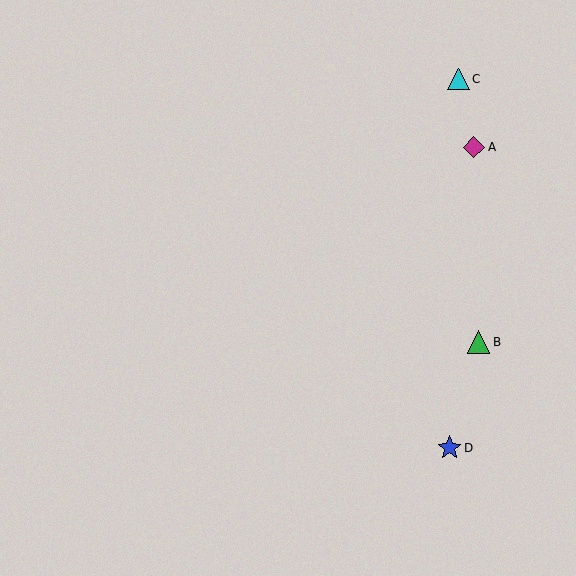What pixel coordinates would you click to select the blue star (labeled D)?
Click at (450, 448) to select the blue star D.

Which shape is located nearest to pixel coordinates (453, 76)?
The cyan triangle (labeled C) at (458, 79) is nearest to that location.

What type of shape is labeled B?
Shape B is a green triangle.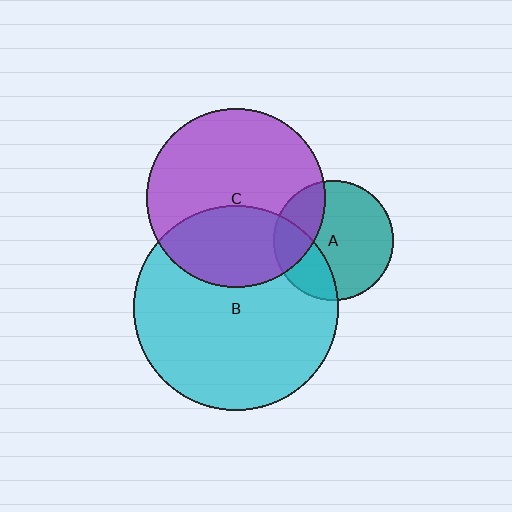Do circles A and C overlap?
Yes.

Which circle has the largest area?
Circle B (cyan).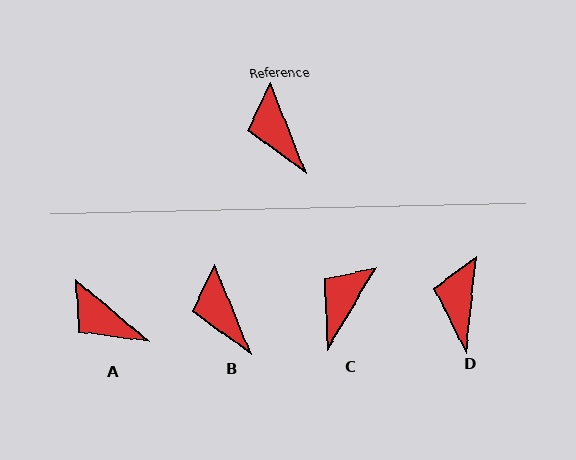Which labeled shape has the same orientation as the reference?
B.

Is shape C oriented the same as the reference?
No, it is off by about 53 degrees.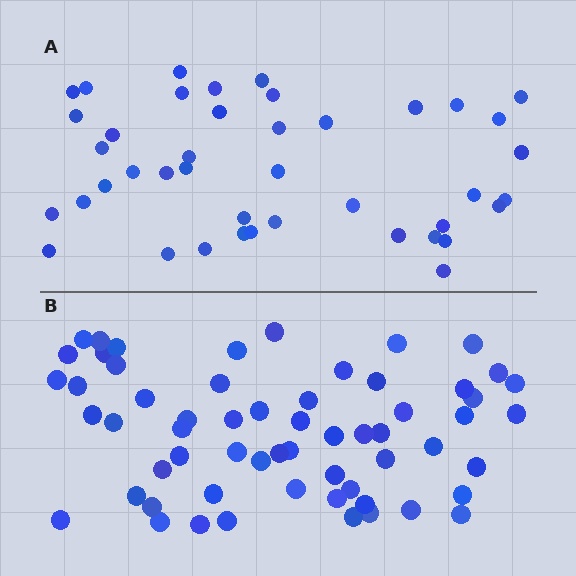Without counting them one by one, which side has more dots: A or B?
Region B (the bottom region) has more dots.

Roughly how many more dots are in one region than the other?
Region B has approximately 20 more dots than region A.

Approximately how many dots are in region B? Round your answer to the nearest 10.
About 60 dots.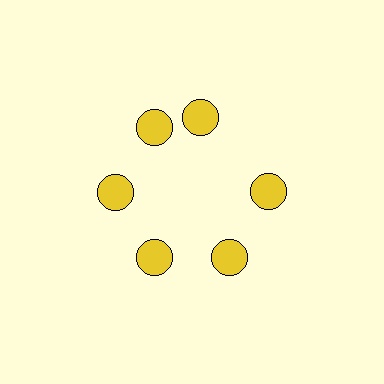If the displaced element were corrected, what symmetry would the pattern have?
It would have 6-fold rotational symmetry — the pattern would map onto itself every 60 degrees.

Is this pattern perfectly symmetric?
No. The 6 yellow circles are arranged in a ring, but one element near the 1 o'clock position is rotated out of alignment along the ring, breaking the 6-fold rotational symmetry.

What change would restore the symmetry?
The symmetry would be restored by rotating it back into even spacing with its neighbors so that all 6 circles sit at equal angles and equal distance from the center.